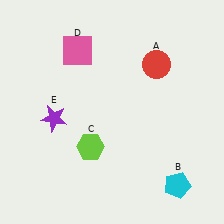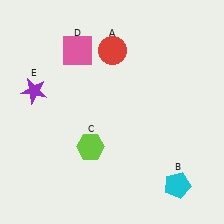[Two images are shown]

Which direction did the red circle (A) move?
The red circle (A) moved left.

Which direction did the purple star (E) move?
The purple star (E) moved up.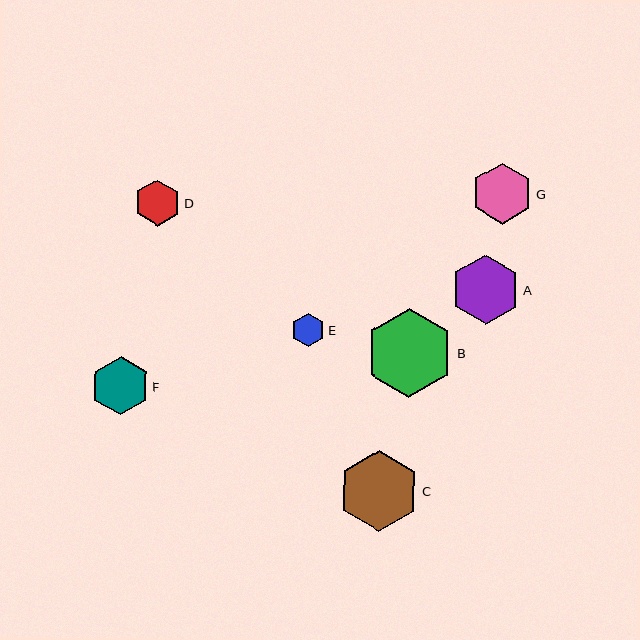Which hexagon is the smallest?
Hexagon E is the smallest with a size of approximately 33 pixels.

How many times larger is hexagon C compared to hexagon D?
Hexagon C is approximately 1.7 times the size of hexagon D.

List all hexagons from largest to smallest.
From largest to smallest: B, C, A, G, F, D, E.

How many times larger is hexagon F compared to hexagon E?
Hexagon F is approximately 1.7 times the size of hexagon E.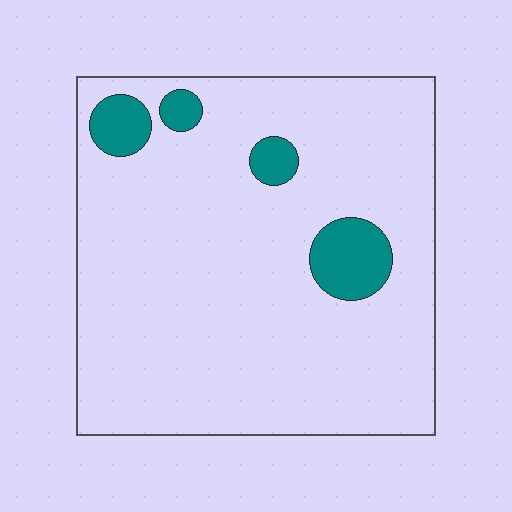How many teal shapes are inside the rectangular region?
4.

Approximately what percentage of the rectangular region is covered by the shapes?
Approximately 10%.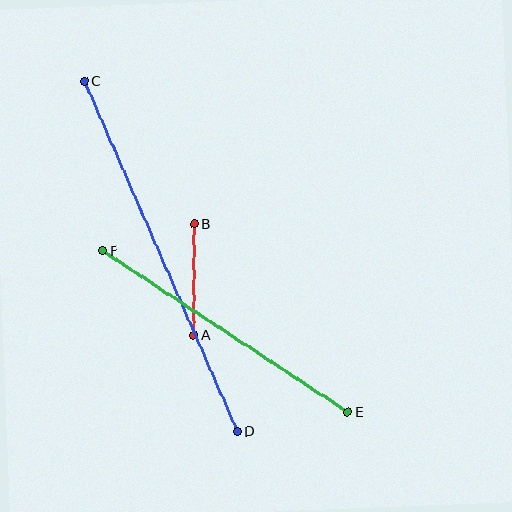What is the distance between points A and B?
The distance is approximately 111 pixels.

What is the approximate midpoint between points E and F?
The midpoint is at approximately (225, 332) pixels.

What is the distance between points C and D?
The distance is approximately 382 pixels.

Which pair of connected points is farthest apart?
Points C and D are farthest apart.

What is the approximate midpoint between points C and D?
The midpoint is at approximately (161, 256) pixels.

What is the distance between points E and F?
The distance is approximately 294 pixels.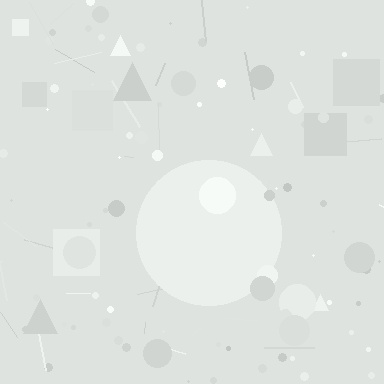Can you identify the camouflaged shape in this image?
The camouflaged shape is a circle.